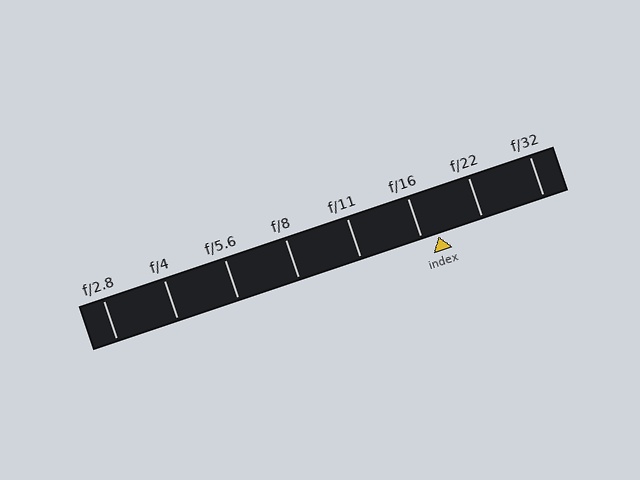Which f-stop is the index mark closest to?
The index mark is closest to f/16.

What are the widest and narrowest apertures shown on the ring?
The widest aperture shown is f/2.8 and the narrowest is f/32.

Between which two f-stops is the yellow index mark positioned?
The index mark is between f/16 and f/22.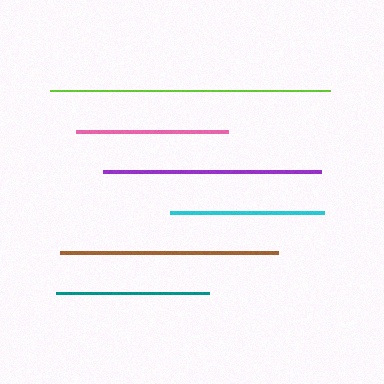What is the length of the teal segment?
The teal segment is approximately 153 pixels long.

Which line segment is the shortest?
The pink line is the shortest at approximately 152 pixels.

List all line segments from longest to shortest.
From longest to shortest: lime, brown, purple, cyan, teal, pink.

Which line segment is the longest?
The lime line is the longest at approximately 280 pixels.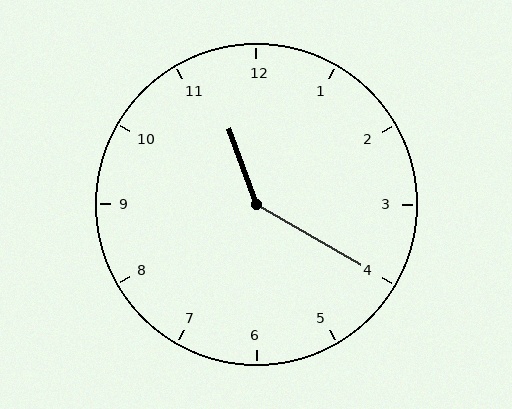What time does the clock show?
11:20.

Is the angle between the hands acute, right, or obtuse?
It is obtuse.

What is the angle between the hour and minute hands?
Approximately 140 degrees.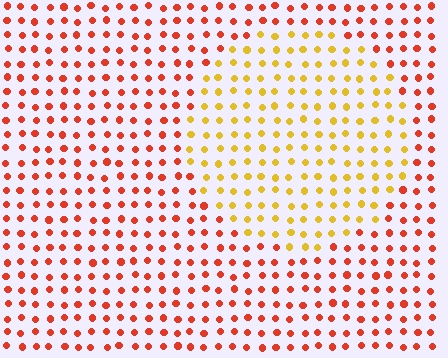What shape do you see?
I see a circle.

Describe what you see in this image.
The image is filled with small red elements in a uniform arrangement. A circle-shaped region is visible where the elements are tinted to a slightly different hue, forming a subtle color boundary.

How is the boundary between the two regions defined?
The boundary is defined purely by a slight shift in hue (about 42 degrees). Spacing, size, and orientation are identical on both sides.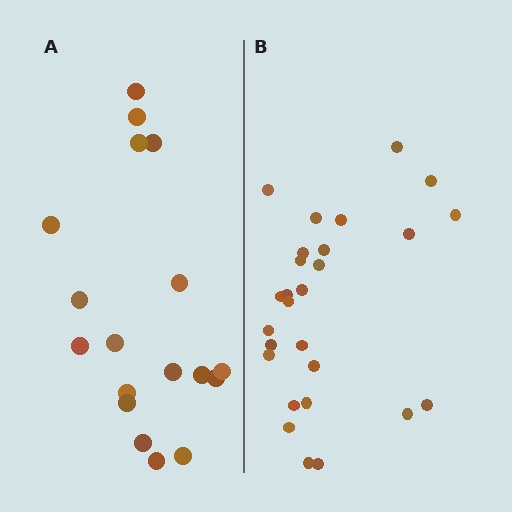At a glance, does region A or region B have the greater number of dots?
Region B (the right region) has more dots.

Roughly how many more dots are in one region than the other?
Region B has roughly 8 or so more dots than region A.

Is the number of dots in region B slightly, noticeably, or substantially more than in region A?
Region B has substantially more. The ratio is roughly 1.5 to 1.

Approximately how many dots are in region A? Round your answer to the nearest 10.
About 20 dots. (The exact count is 18, which rounds to 20.)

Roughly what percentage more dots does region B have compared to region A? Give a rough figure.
About 50% more.